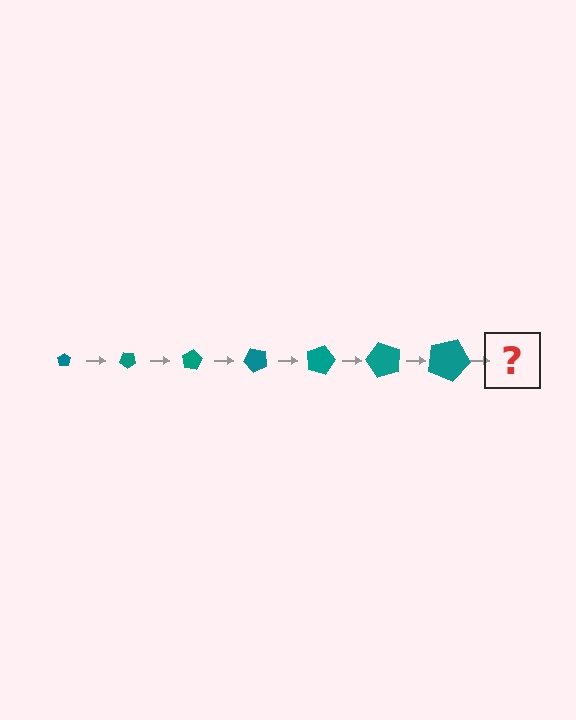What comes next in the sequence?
The next element should be a pentagon, larger than the previous one and rotated 280 degrees from the start.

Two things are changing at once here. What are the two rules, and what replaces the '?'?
The two rules are that the pentagon grows larger each step and it rotates 40 degrees each step. The '?' should be a pentagon, larger than the previous one and rotated 280 degrees from the start.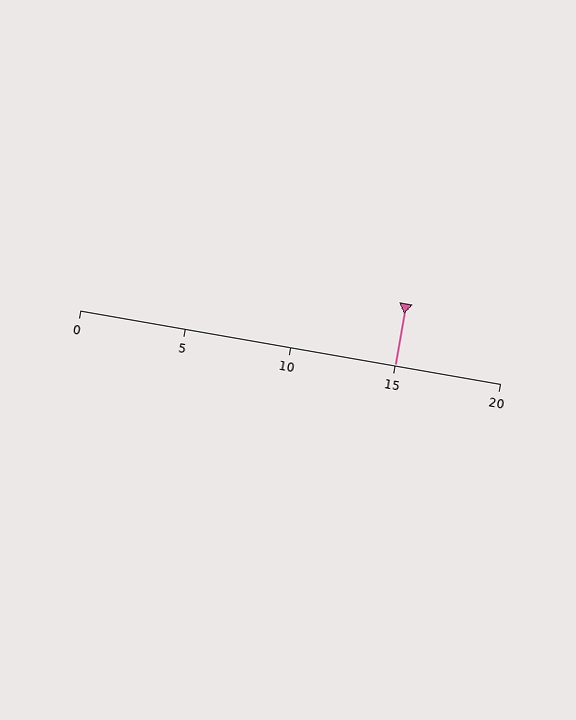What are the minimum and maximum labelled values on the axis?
The axis runs from 0 to 20.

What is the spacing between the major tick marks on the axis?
The major ticks are spaced 5 apart.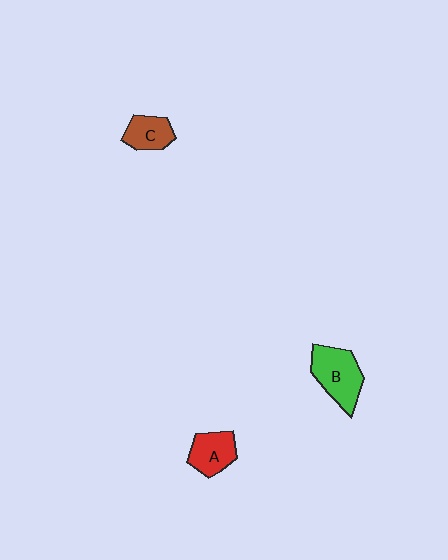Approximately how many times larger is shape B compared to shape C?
Approximately 1.6 times.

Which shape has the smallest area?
Shape C (brown).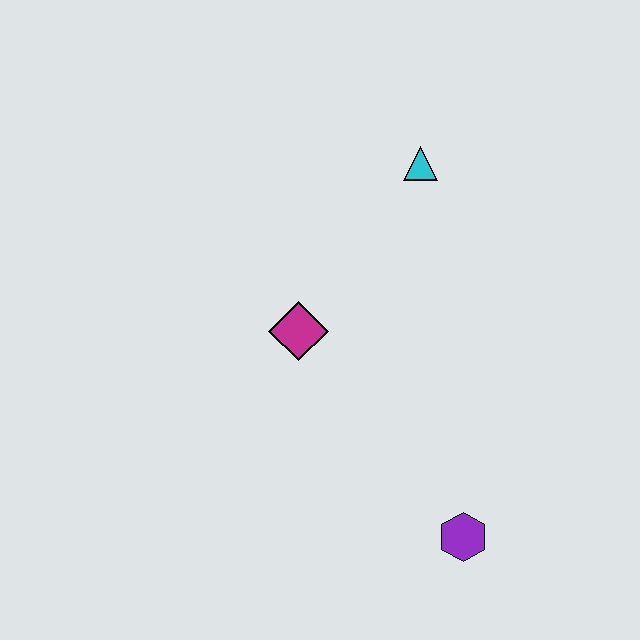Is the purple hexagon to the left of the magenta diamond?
No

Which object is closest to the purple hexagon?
The magenta diamond is closest to the purple hexagon.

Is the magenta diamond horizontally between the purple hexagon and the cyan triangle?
No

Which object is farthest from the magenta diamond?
The purple hexagon is farthest from the magenta diamond.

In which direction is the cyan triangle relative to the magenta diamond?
The cyan triangle is above the magenta diamond.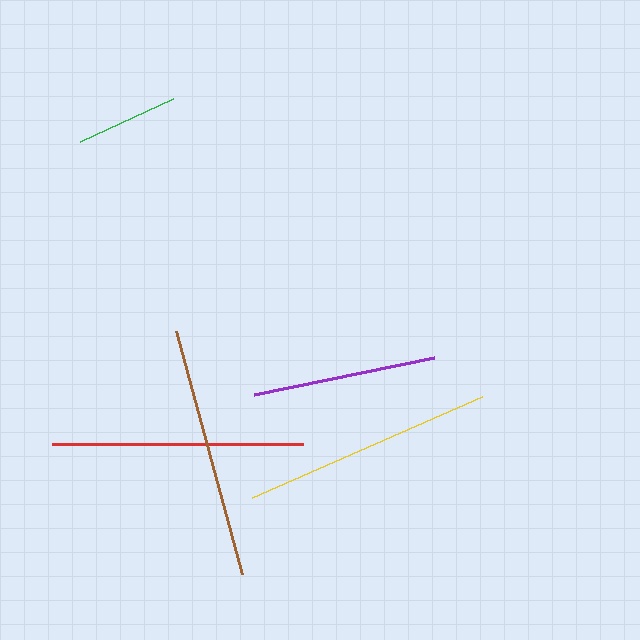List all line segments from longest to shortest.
From longest to shortest: brown, yellow, red, purple, green.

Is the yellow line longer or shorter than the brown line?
The brown line is longer than the yellow line.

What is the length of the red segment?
The red segment is approximately 251 pixels long.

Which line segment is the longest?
The brown line is the longest at approximately 252 pixels.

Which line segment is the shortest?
The green line is the shortest at approximately 102 pixels.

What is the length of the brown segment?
The brown segment is approximately 252 pixels long.